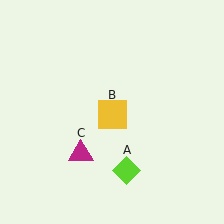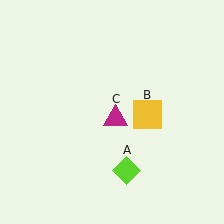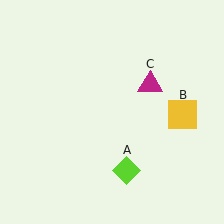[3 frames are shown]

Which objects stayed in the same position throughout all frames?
Lime diamond (object A) remained stationary.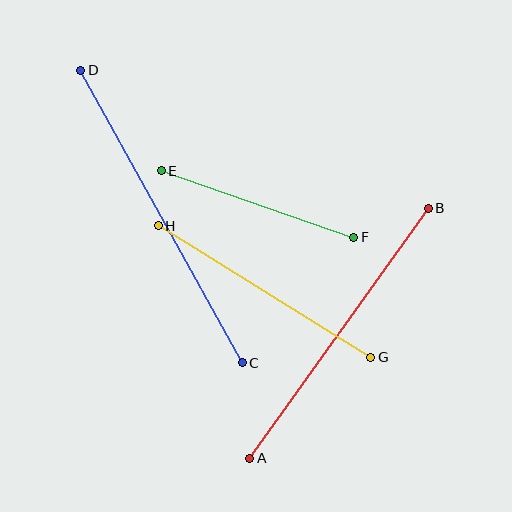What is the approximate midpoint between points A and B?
The midpoint is at approximately (339, 333) pixels.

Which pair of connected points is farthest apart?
Points C and D are farthest apart.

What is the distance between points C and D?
The distance is approximately 334 pixels.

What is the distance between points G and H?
The distance is approximately 250 pixels.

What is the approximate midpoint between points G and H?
The midpoint is at approximately (264, 292) pixels.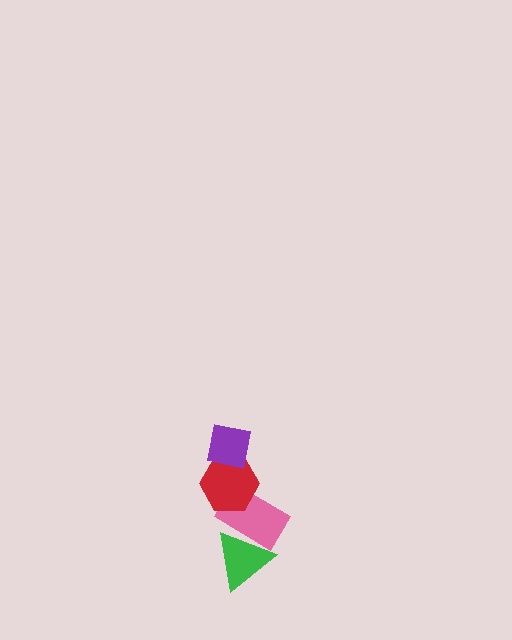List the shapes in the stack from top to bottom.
From top to bottom: the purple square, the red hexagon, the pink rectangle, the green triangle.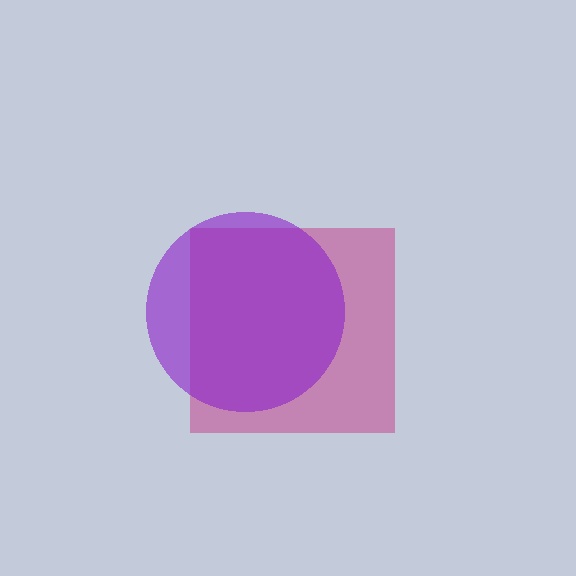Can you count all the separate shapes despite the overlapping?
Yes, there are 2 separate shapes.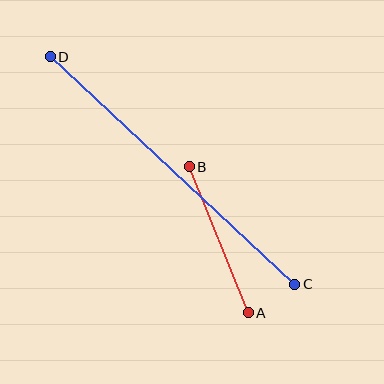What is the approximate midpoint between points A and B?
The midpoint is at approximately (219, 240) pixels.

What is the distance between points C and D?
The distance is approximately 334 pixels.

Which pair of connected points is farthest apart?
Points C and D are farthest apart.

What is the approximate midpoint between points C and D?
The midpoint is at approximately (172, 171) pixels.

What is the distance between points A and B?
The distance is approximately 157 pixels.